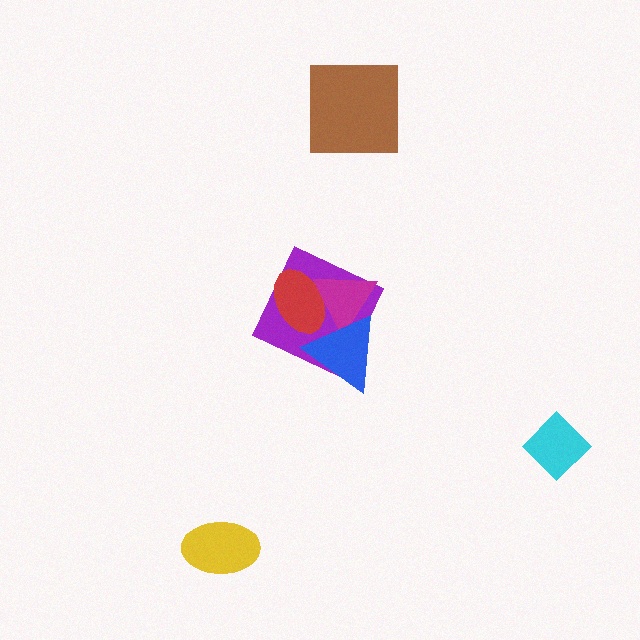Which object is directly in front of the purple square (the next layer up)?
The red ellipse is directly in front of the purple square.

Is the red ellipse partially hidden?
Yes, it is partially covered by another shape.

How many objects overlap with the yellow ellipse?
0 objects overlap with the yellow ellipse.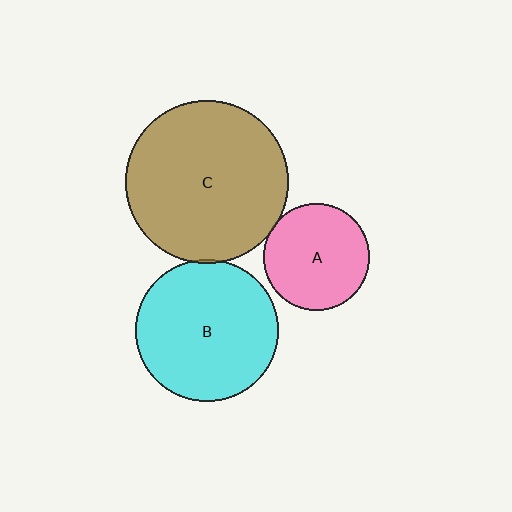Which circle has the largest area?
Circle C (brown).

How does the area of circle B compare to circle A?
Approximately 1.8 times.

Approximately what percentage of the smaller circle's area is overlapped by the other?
Approximately 5%.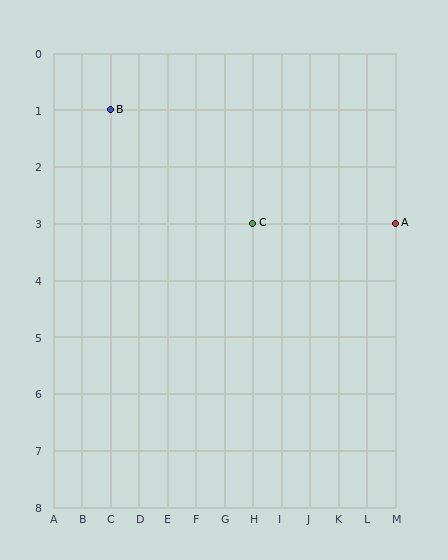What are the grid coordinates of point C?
Point C is at grid coordinates (H, 3).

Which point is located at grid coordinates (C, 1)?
Point B is at (C, 1).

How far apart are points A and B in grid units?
Points A and B are 10 columns and 2 rows apart (about 10.2 grid units diagonally).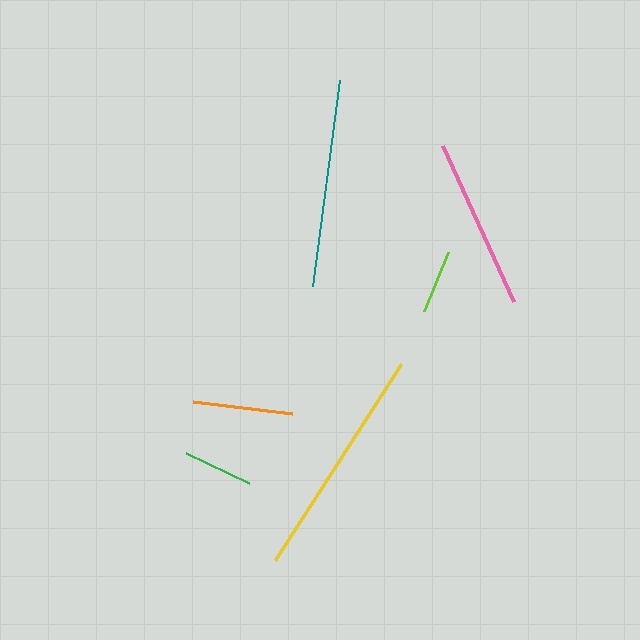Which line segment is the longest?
The yellow line is the longest at approximately 233 pixels.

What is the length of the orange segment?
The orange segment is approximately 99 pixels long.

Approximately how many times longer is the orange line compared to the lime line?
The orange line is approximately 1.6 times the length of the lime line.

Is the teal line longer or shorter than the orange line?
The teal line is longer than the orange line.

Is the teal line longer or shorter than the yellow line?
The yellow line is longer than the teal line.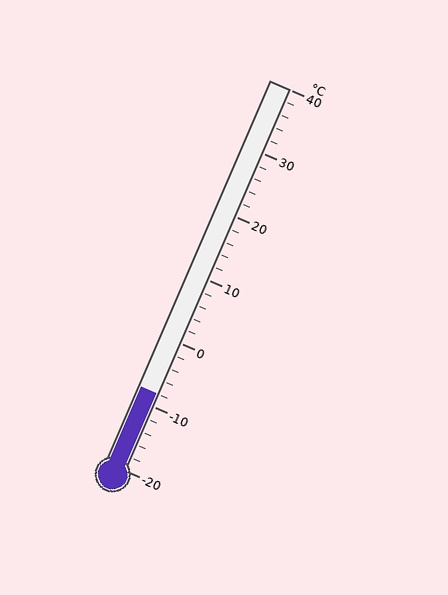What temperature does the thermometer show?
The thermometer shows approximately -8°C.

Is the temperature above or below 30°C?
The temperature is below 30°C.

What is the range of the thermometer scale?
The thermometer scale ranges from -20°C to 40°C.